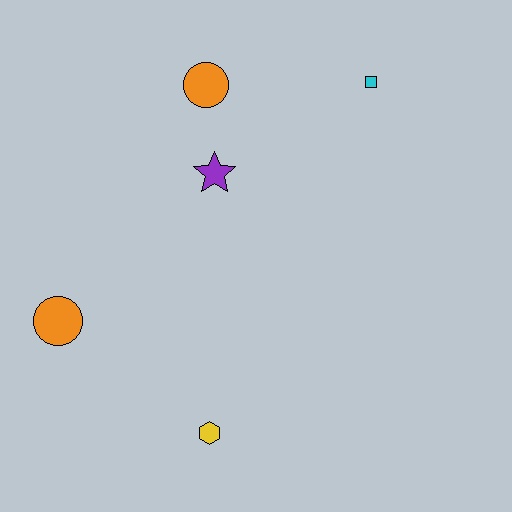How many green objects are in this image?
There are no green objects.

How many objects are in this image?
There are 5 objects.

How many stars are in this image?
There is 1 star.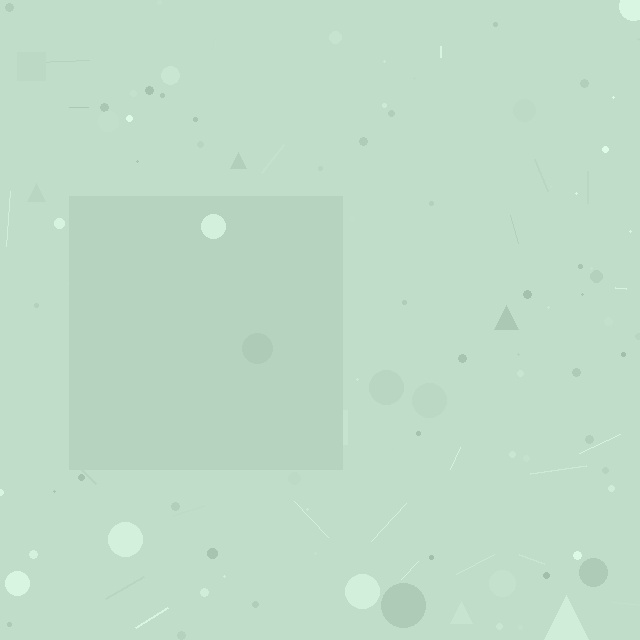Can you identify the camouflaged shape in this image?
The camouflaged shape is a square.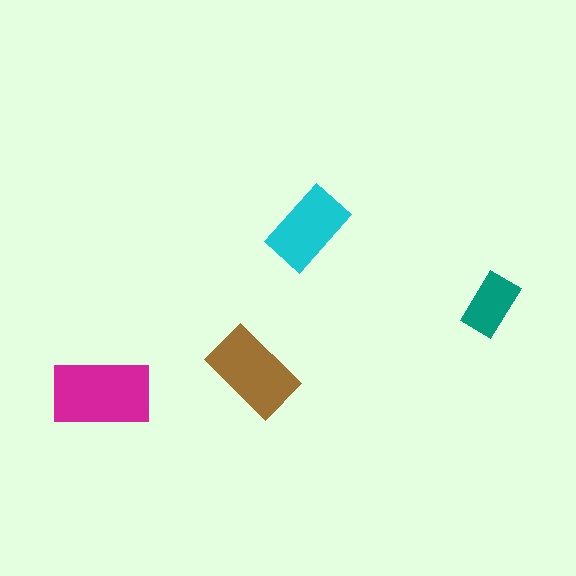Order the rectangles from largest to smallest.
the magenta one, the brown one, the cyan one, the teal one.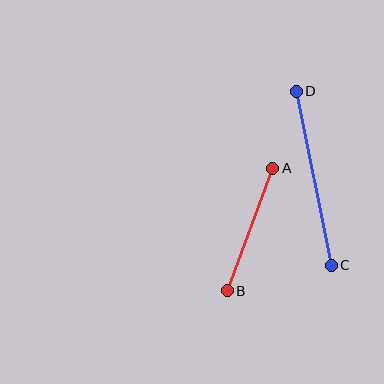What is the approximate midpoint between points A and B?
The midpoint is at approximately (250, 230) pixels.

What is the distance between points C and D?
The distance is approximately 177 pixels.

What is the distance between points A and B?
The distance is approximately 131 pixels.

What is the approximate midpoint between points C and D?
The midpoint is at approximately (314, 178) pixels.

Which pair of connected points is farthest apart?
Points C and D are farthest apart.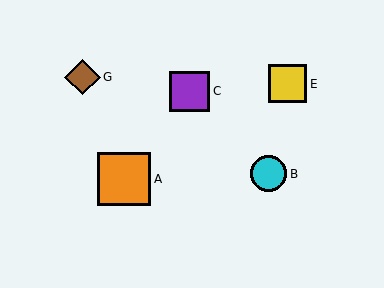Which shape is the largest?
The orange square (labeled A) is the largest.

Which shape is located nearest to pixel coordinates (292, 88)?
The yellow square (labeled E) at (287, 84) is nearest to that location.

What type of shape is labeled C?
Shape C is a purple square.